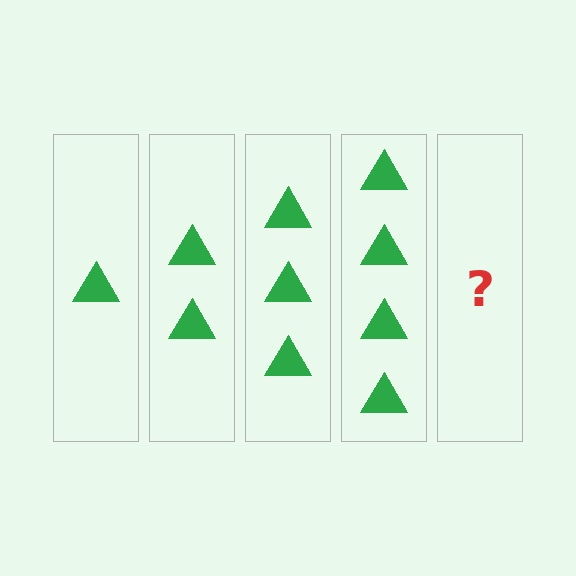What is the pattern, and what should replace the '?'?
The pattern is that each step adds one more triangle. The '?' should be 5 triangles.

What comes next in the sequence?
The next element should be 5 triangles.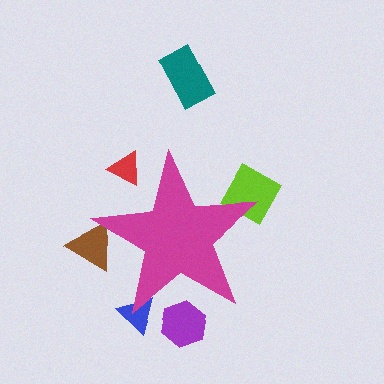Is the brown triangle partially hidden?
Yes, the brown triangle is partially hidden behind the magenta star.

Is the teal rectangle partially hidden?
No, the teal rectangle is fully visible.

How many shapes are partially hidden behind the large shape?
5 shapes are partially hidden.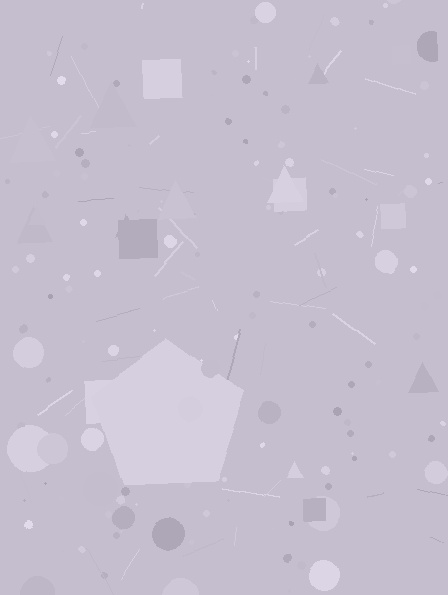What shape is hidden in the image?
A pentagon is hidden in the image.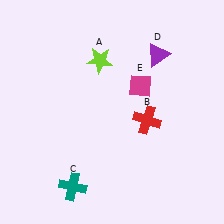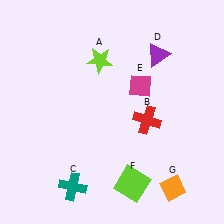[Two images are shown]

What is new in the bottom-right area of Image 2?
A lime square (F) was added in the bottom-right area of Image 2.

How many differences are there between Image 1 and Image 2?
There are 2 differences between the two images.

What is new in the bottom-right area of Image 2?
An orange diamond (G) was added in the bottom-right area of Image 2.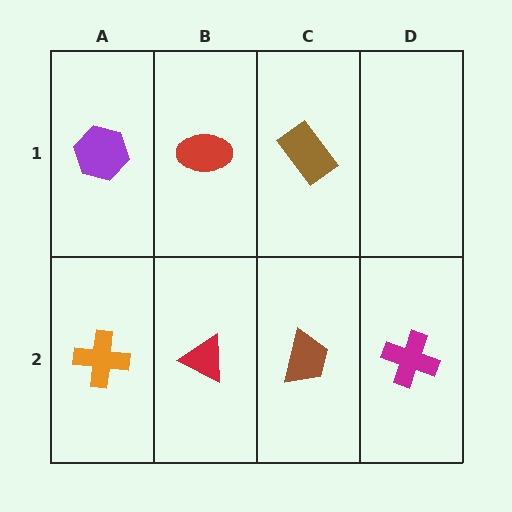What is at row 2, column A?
An orange cross.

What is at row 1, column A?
A purple hexagon.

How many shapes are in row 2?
4 shapes.